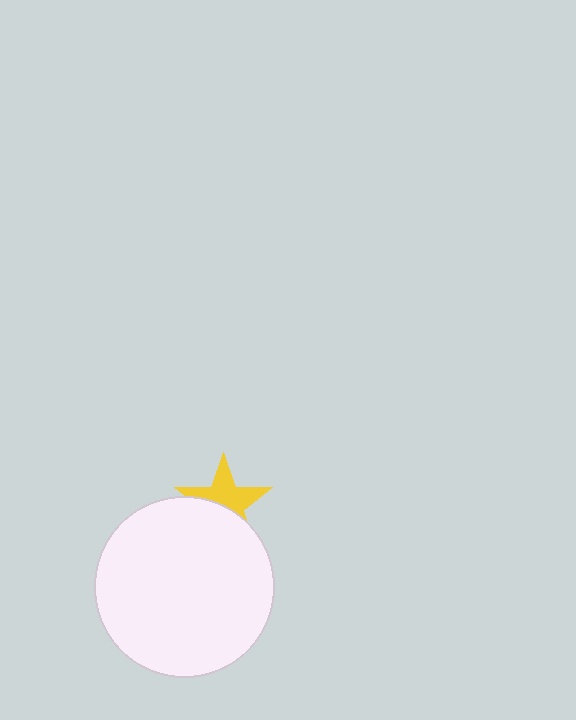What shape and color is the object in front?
The object in front is a white circle.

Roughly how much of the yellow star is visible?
About half of it is visible (roughly 55%).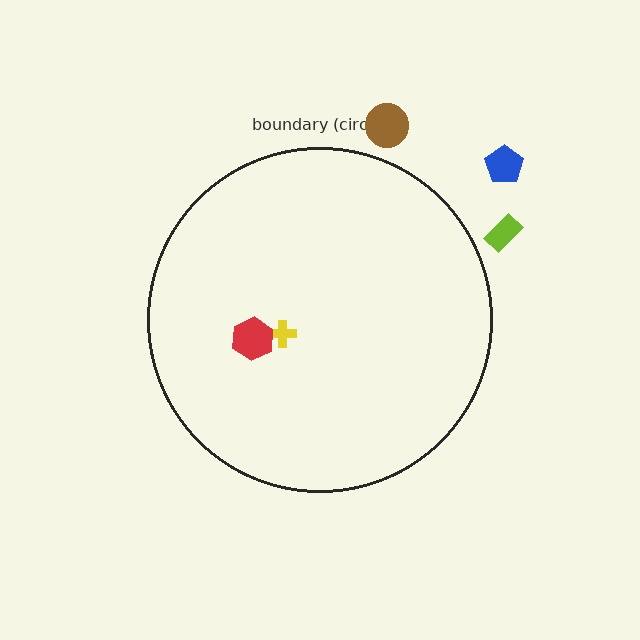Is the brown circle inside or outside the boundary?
Outside.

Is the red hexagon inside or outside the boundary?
Inside.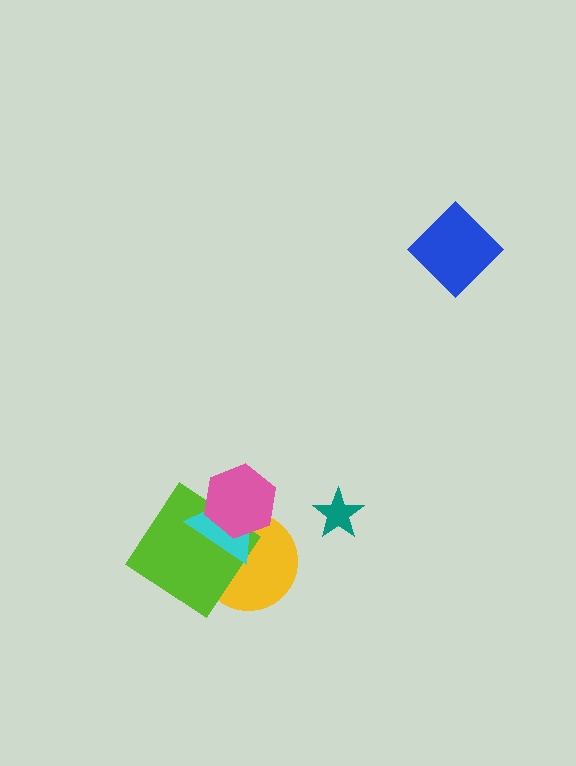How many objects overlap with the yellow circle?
3 objects overlap with the yellow circle.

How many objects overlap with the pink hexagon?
3 objects overlap with the pink hexagon.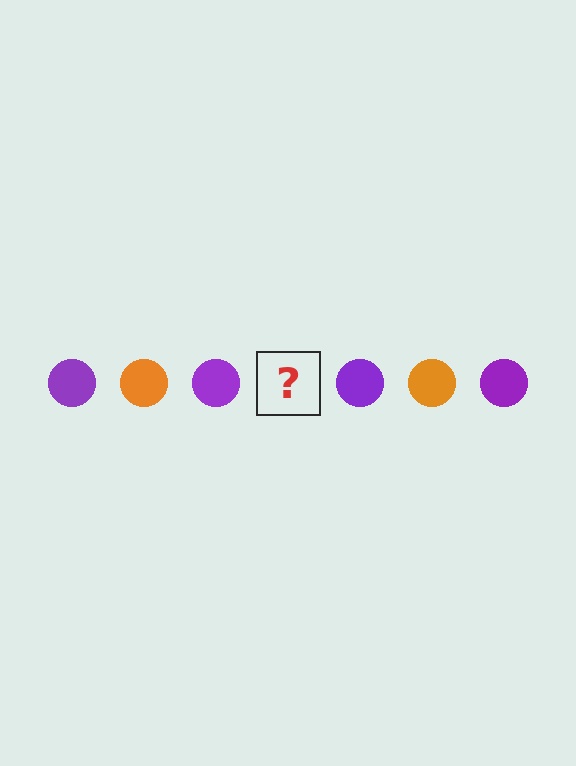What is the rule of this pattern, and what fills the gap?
The rule is that the pattern cycles through purple, orange circles. The gap should be filled with an orange circle.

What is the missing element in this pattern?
The missing element is an orange circle.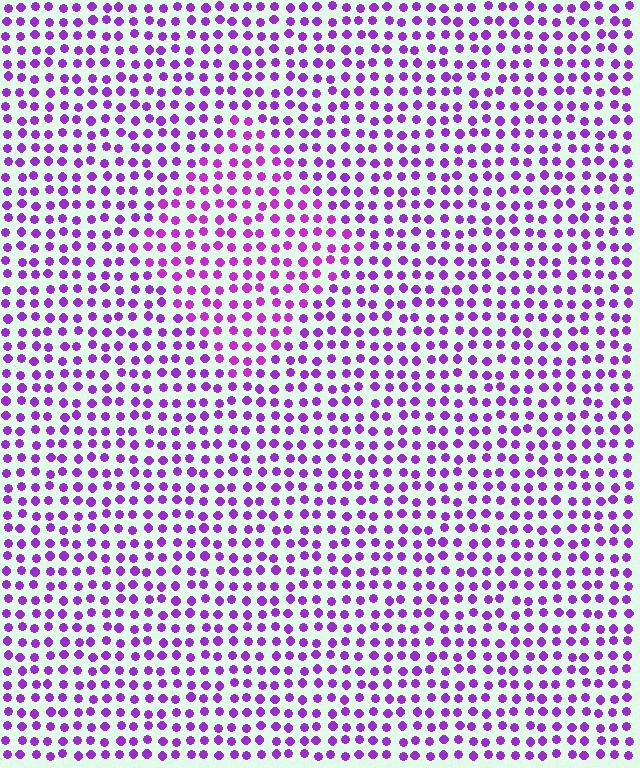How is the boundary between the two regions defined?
The boundary is defined purely by a slight shift in hue (about 17 degrees). Spacing, size, and orientation are identical on both sides.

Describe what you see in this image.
The image is filled with small purple elements in a uniform arrangement. A diamond-shaped region is visible where the elements are tinted to a slightly different hue, forming a subtle color boundary.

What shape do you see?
I see a diamond.